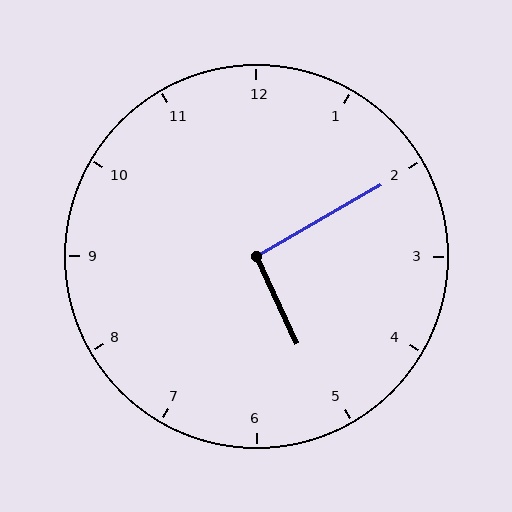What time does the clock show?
5:10.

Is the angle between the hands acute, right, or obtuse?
It is right.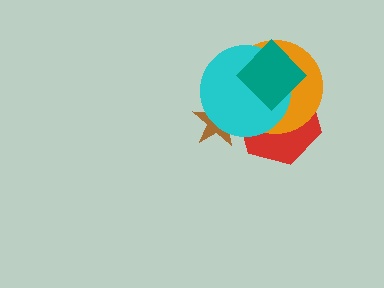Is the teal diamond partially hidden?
No, no other shape covers it.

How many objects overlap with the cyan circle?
4 objects overlap with the cyan circle.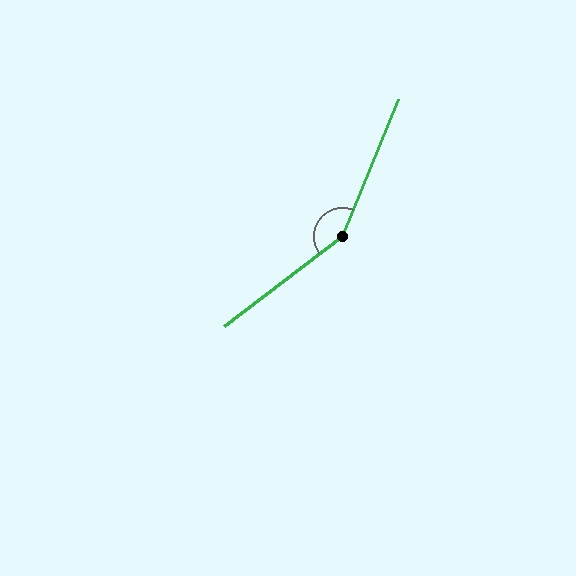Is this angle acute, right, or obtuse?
It is obtuse.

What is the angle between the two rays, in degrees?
Approximately 150 degrees.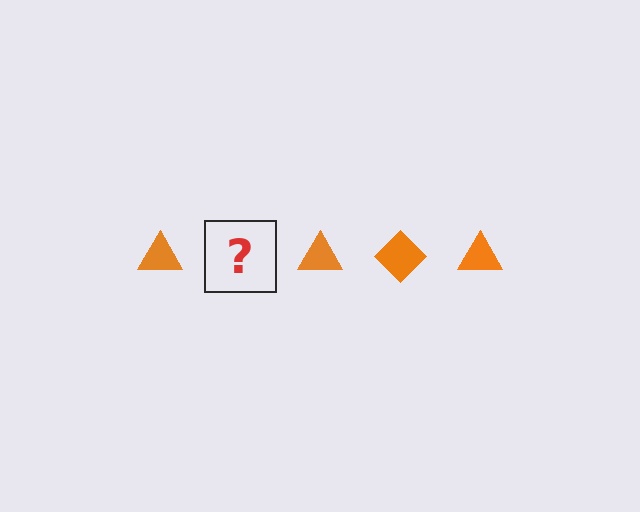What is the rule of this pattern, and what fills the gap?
The rule is that the pattern cycles through triangle, diamond shapes in orange. The gap should be filled with an orange diamond.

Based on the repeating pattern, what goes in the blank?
The blank should be an orange diamond.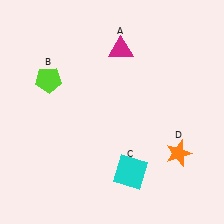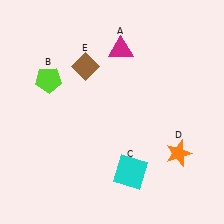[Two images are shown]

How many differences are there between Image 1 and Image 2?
There is 1 difference between the two images.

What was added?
A brown diamond (E) was added in Image 2.